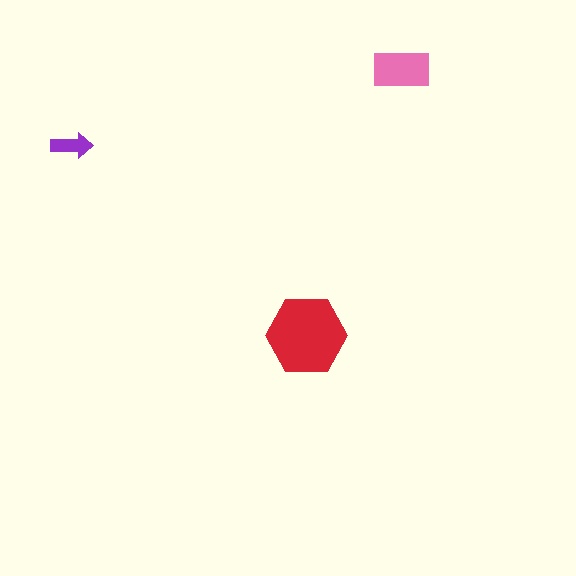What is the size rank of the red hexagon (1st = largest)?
1st.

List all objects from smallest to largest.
The purple arrow, the pink rectangle, the red hexagon.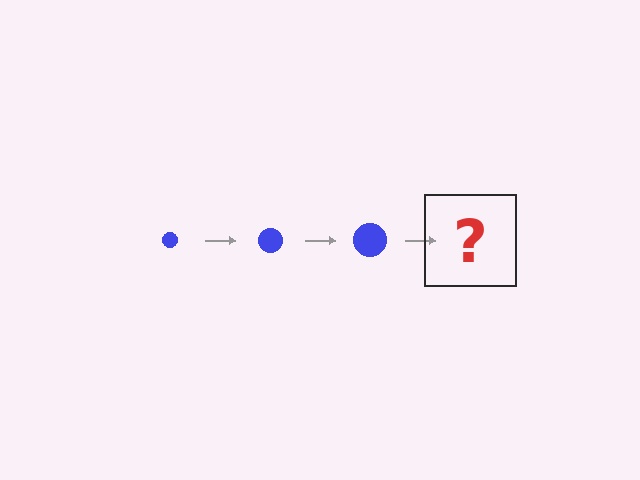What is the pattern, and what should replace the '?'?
The pattern is that the circle gets progressively larger each step. The '?' should be a blue circle, larger than the previous one.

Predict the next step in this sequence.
The next step is a blue circle, larger than the previous one.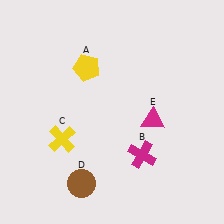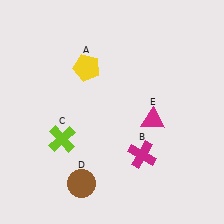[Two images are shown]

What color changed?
The cross (C) changed from yellow in Image 1 to lime in Image 2.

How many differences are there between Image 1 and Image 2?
There is 1 difference between the two images.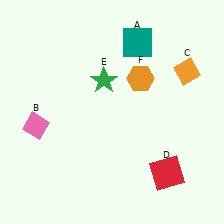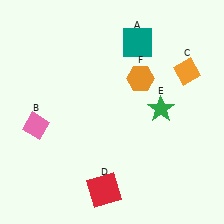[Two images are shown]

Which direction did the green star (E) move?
The green star (E) moved right.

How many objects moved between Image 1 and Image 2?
2 objects moved between the two images.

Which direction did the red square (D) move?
The red square (D) moved left.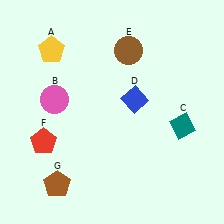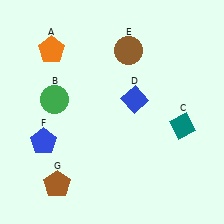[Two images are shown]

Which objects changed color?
A changed from yellow to orange. B changed from pink to green. F changed from red to blue.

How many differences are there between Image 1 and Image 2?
There are 3 differences between the two images.